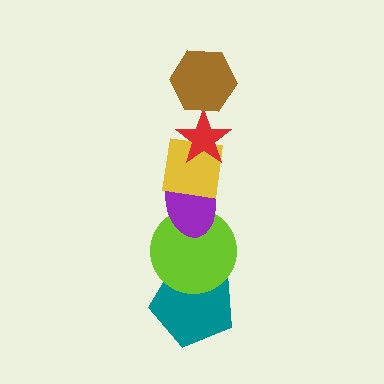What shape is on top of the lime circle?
The purple ellipse is on top of the lime circle.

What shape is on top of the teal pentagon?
The lime circle is on top of the teal pentagon.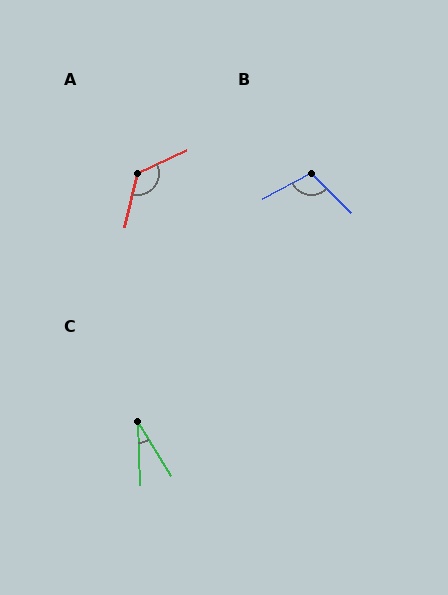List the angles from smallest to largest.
C (29°), B (107°), A (128°).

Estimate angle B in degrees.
Approximately 107 degrees.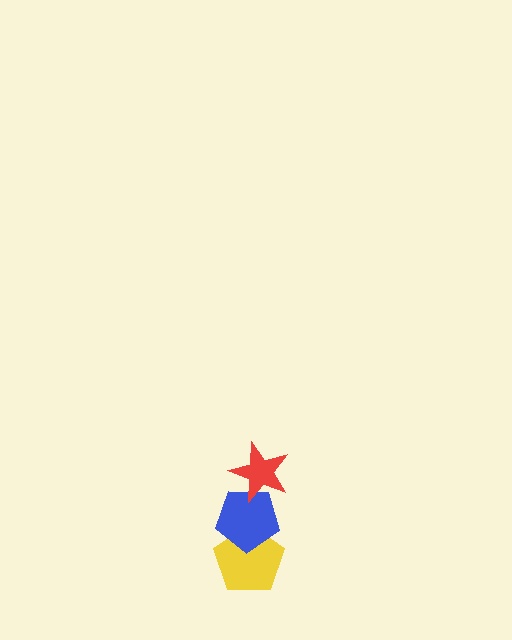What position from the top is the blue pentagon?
The blue pentagon is 2nd from the top.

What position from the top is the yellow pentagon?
The yellow pentagon is 3rd from the top.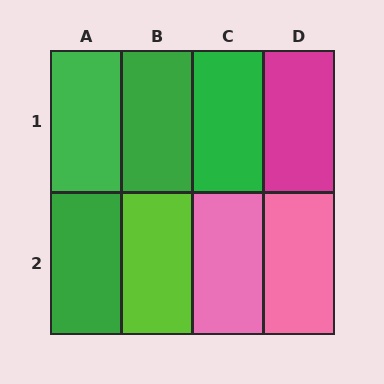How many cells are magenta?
1 cell is magenta.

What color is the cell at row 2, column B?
Lime.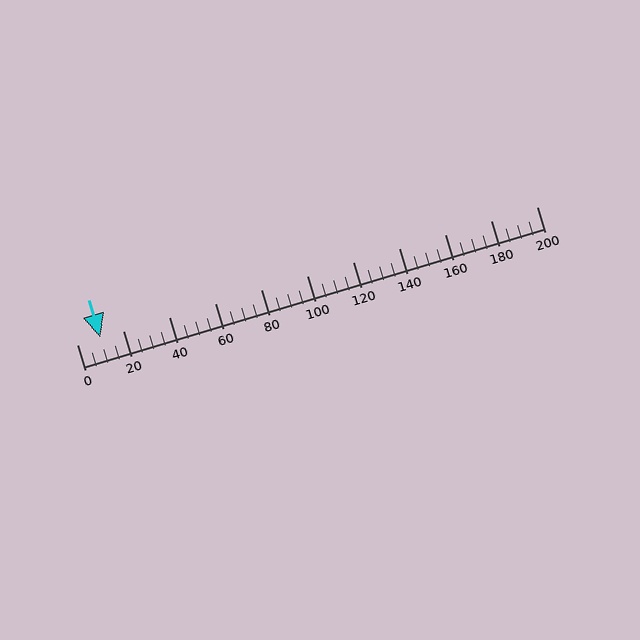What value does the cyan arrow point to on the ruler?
The cyan arrow points to approximately 10.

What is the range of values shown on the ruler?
The ruler shows values from 0 to 200.